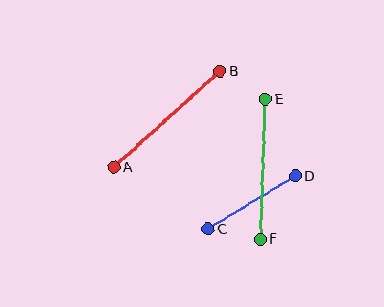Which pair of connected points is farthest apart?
Points A and B are farthest apart.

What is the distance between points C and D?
The distance is approximately 102 pixels.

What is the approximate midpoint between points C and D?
The midpoint is at approximately (252, 203) pixels.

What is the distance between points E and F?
The distance is approximately 140 pixels.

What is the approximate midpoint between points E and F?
The midpoint is at approximately (263, 169) pixels.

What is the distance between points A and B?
The distance is approximately 143 pixels.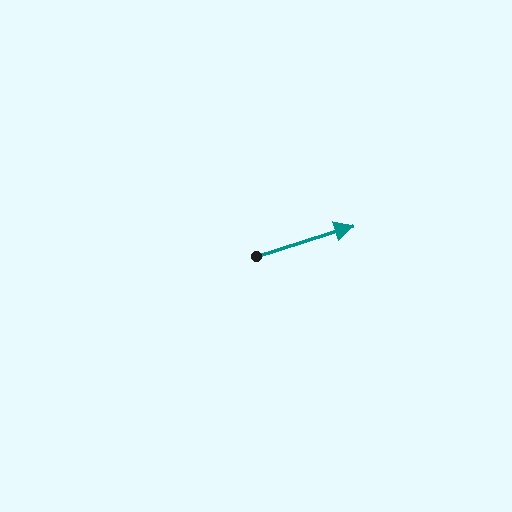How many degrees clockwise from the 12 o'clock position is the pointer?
Approximately 73 degrees.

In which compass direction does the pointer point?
East.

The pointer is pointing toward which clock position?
Roughly 2 o'clock.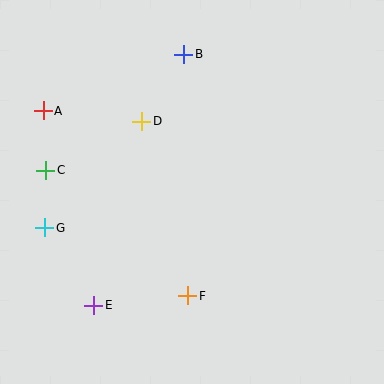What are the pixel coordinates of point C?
Point C is at (46, 170).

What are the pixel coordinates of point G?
Point G is at (45, 228).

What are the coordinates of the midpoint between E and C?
The midpoint between E and C is at (70, 238).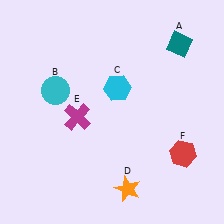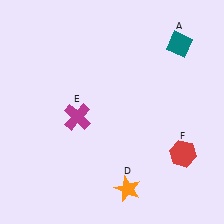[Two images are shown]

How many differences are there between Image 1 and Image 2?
There are 2 differences between the two images.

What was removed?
The cyan circle (B), the cyan hexagon (C) were removed in Image 2.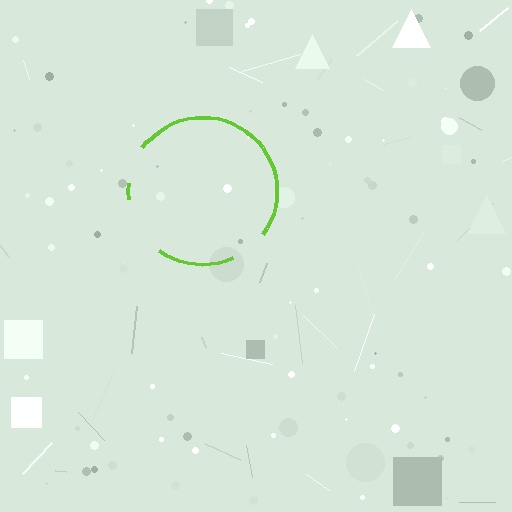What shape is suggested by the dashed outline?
The dashed outline suggests a circle.